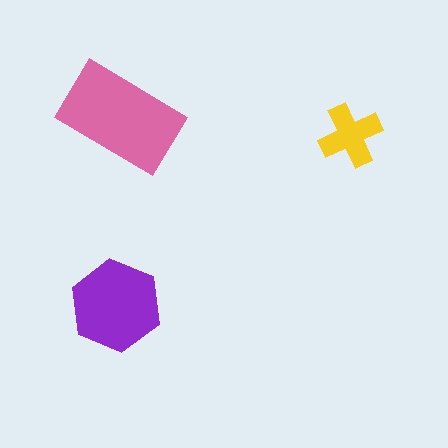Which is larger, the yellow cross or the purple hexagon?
The purple hexagon.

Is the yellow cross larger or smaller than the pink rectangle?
Smaller.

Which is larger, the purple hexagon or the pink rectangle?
The pink rectangle.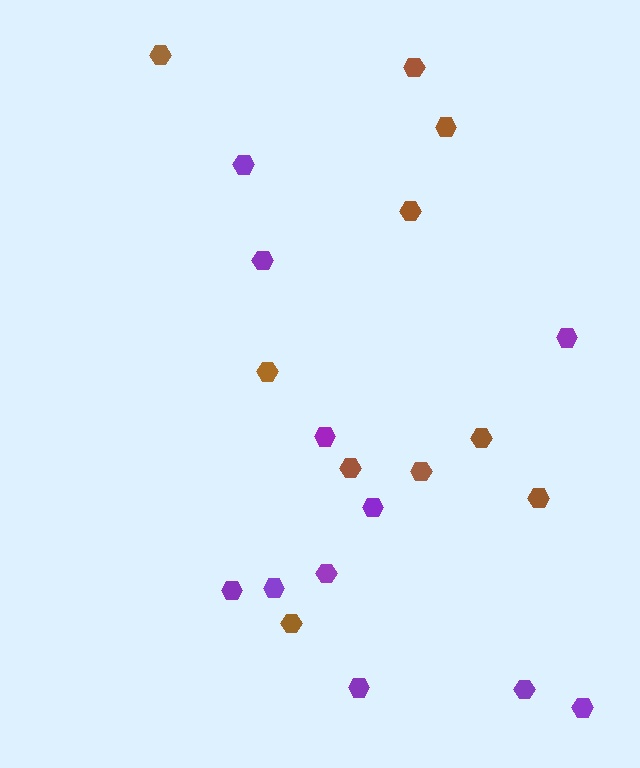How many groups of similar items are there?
There are 2 groups: one group of purple hexagons (11) and one group of brown hexagons (10).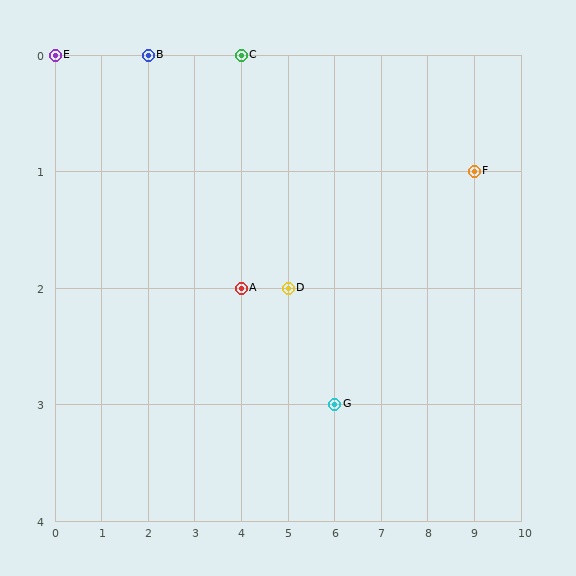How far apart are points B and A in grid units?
Points B and A are 2 columns and 2 rows apart (about 2.8 grid units diagonally).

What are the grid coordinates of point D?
Point D is at grid coordinates (5, 2).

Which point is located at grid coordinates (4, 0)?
Point C is at (4, 0).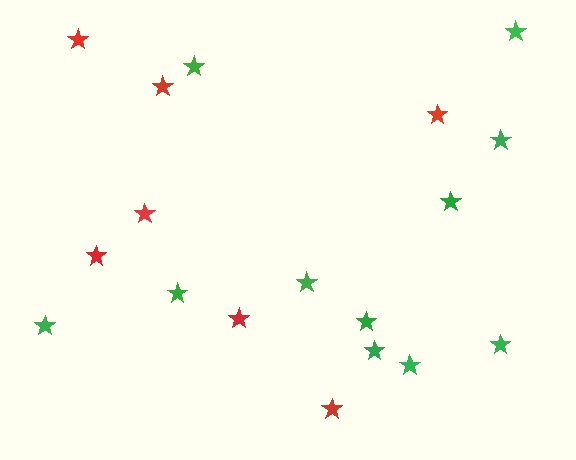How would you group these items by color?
There are 2 groups: one group of red stars (7) and one group of green stars (11).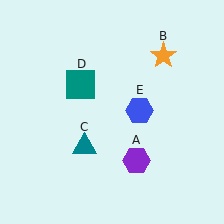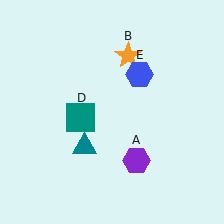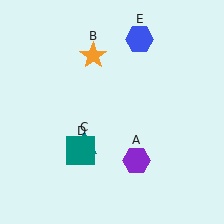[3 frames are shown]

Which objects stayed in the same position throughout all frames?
Purple hexagon (object A) and teal triangle (object C) remained stationary.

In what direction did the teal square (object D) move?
The teal square (object D) moved down.